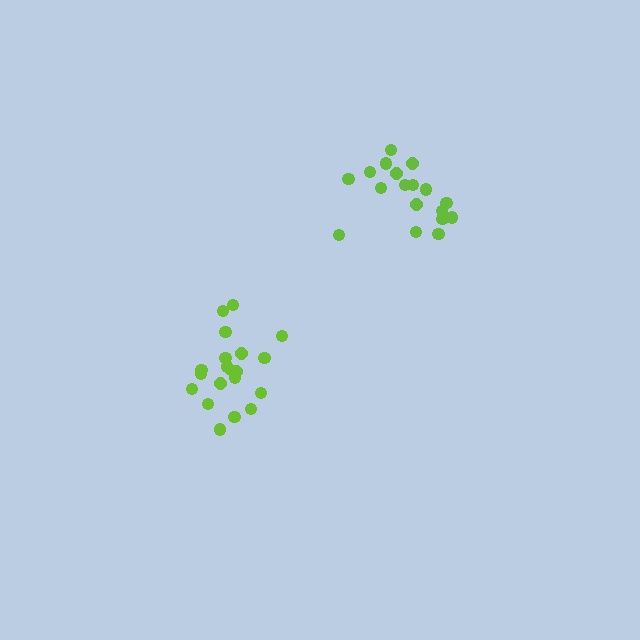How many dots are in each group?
Group 1: 20 dots, Group 2: 18 dots (38 total).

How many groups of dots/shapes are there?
There are 2 groups.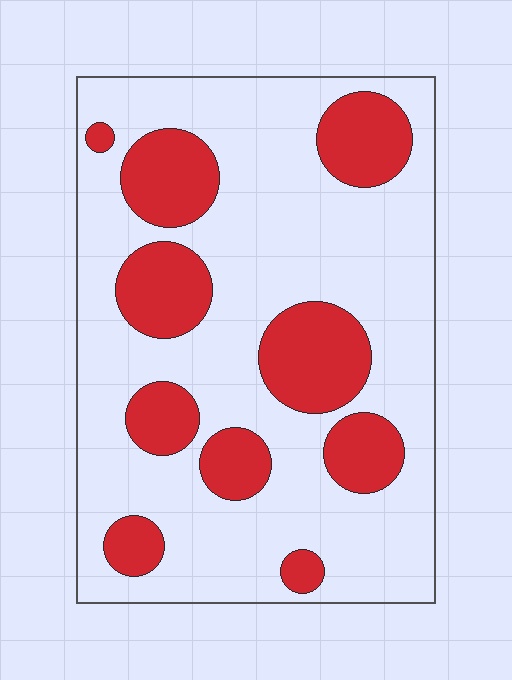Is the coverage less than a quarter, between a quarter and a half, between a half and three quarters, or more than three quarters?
Between a quarter and a half.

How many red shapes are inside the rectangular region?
10.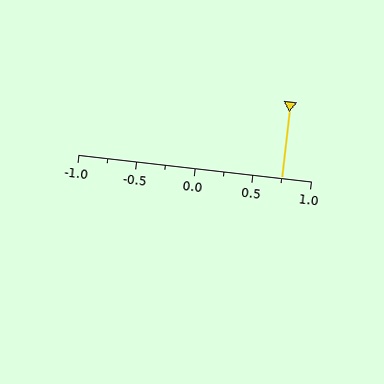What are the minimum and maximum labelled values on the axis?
The axis runs from -1.0 to 1.0.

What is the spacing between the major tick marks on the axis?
The major ticks are spaced 0.5 apart.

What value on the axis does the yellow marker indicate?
The marker indicates approximately 0.75.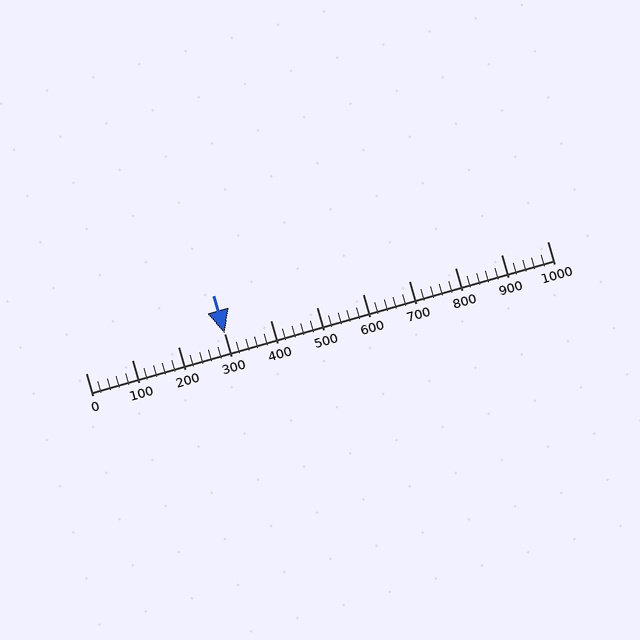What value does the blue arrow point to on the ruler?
The blue arrow points to approximately 300.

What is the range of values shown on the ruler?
The ruler shows values from 0 to 1000.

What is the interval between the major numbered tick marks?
The major tick marks are spaced 100 units apart.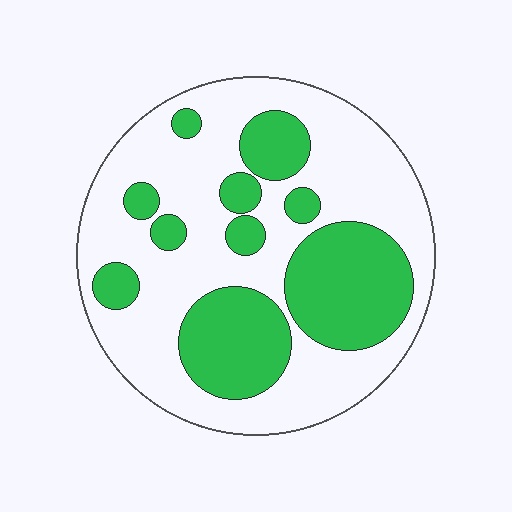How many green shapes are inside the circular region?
10.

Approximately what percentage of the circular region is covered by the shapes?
Approximately 35%.